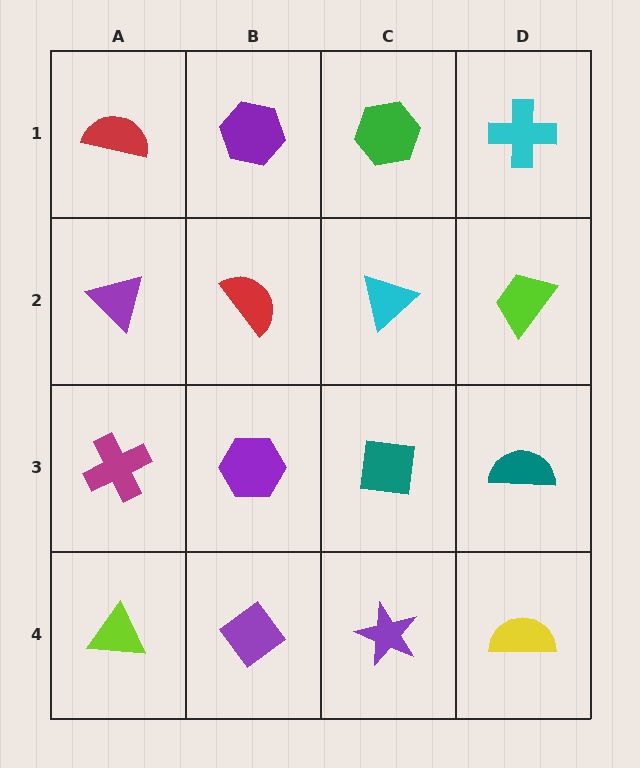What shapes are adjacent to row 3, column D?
A lime trapezoid (row 2, column D), a yellow semicircle (row 4, column D), a teal square (row 3, column C).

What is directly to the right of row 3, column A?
A purple hexagon.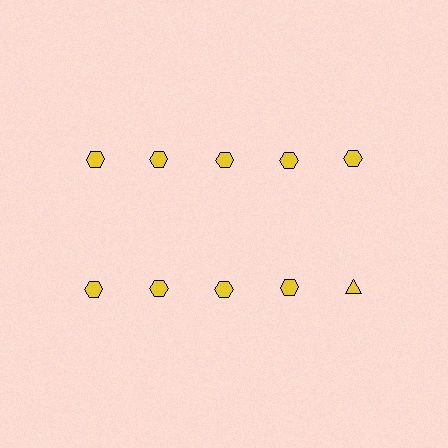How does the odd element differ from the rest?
It has a different shape: triangle instead of hexagon.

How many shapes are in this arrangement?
There are 10 shapes arranged in a grid pattern.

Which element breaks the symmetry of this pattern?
The yellow triangle in the second row, rightmost column breaks the symmetry. All other shapes are yellow hexagons.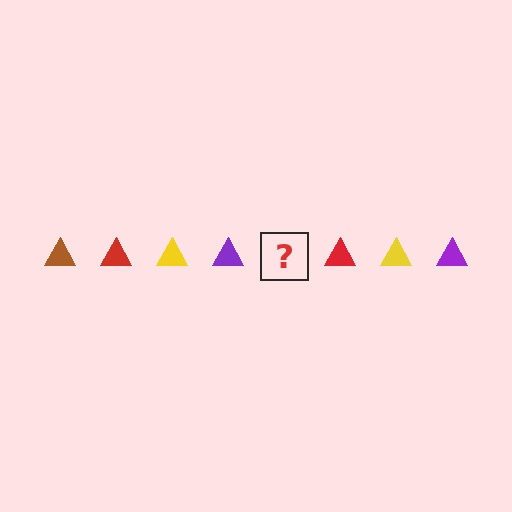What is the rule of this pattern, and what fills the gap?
The rule is that the pattern cycles through brown, red, yellow, purple triangles. The gap should be filled with a brown triangle.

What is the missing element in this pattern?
The missing element is a brown triangle.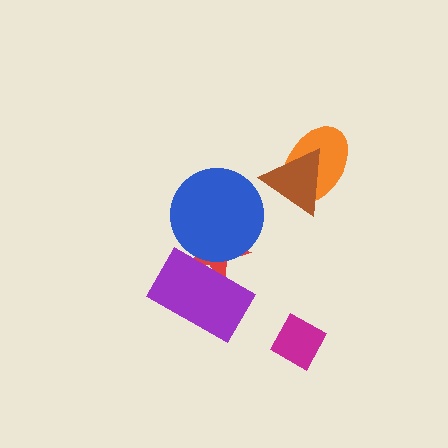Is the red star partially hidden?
Yes, it is partially covered by another shape.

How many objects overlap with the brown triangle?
1 object overlaps with the brown triangle.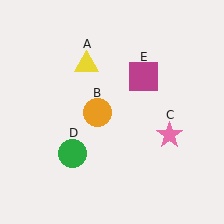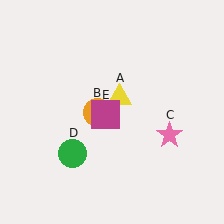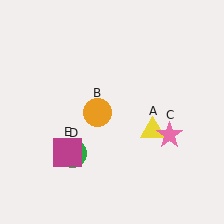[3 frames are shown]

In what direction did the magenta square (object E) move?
The magenta square (object E) moved down and to the left.